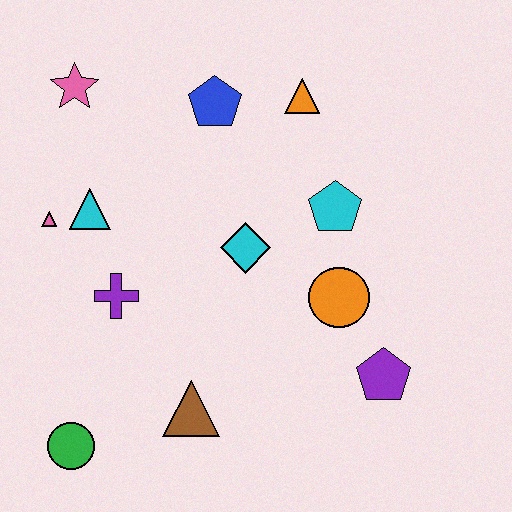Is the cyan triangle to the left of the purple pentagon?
Yes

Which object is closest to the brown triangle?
The green circle is closest to the brown triangle.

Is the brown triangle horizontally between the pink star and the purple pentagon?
Yes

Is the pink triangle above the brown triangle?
Yes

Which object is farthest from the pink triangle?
The purple pentagon is farthest from the pink triangle.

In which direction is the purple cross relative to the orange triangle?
The purple cross is below the orange triangle.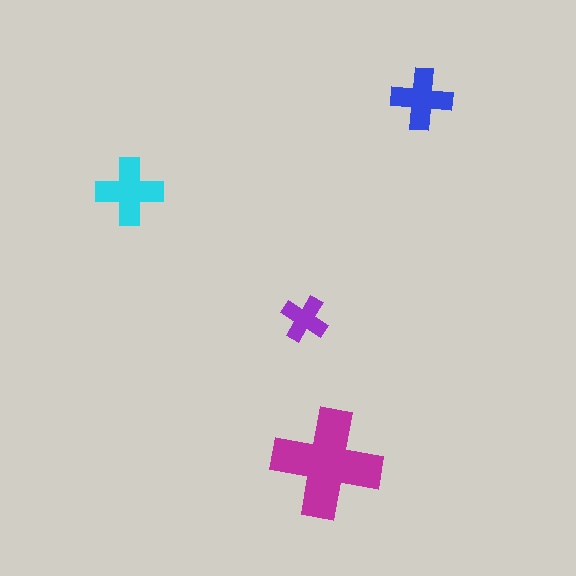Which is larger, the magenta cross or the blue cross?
The magenta one.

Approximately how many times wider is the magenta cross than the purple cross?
About 2.5 times wider.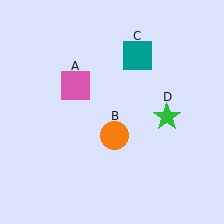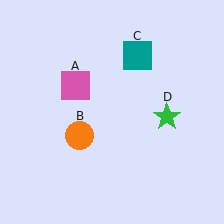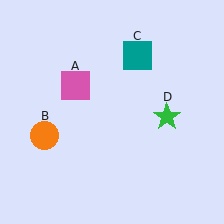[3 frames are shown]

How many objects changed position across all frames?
1 object changed position: orange circle (object B).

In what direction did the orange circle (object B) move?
The orange circle (object B) moved left.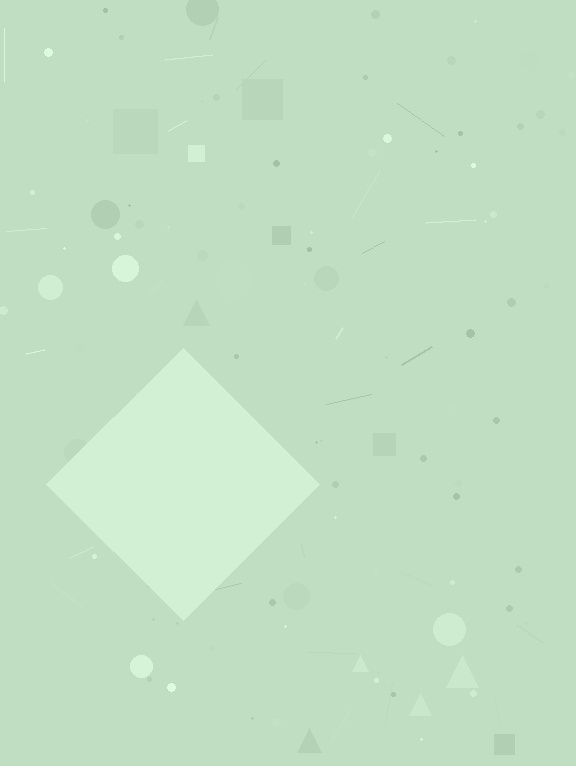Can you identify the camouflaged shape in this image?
The camouflaged shape is a diamond.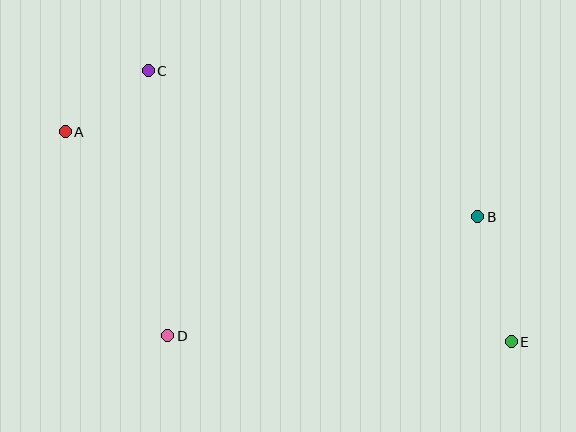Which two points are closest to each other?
Points A and C are closest to each other.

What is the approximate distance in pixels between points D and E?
The distance between D and E is approximately 344 pixels.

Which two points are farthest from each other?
Points A and E are farthest from each other.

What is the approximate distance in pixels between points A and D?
The distance between A and D is approximately 228 pixels.